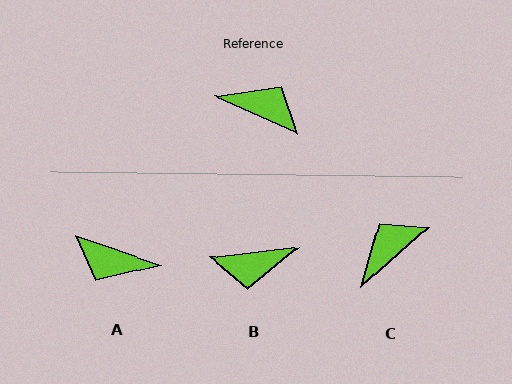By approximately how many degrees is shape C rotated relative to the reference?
Approximately 67 degrees counter-clockwise.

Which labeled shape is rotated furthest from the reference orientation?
A, about 174 degrees away.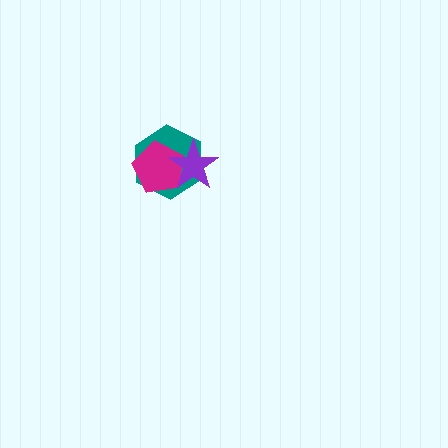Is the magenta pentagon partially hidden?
Yes, it is partially covered by another shape.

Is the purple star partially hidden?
No, no other shape covers it.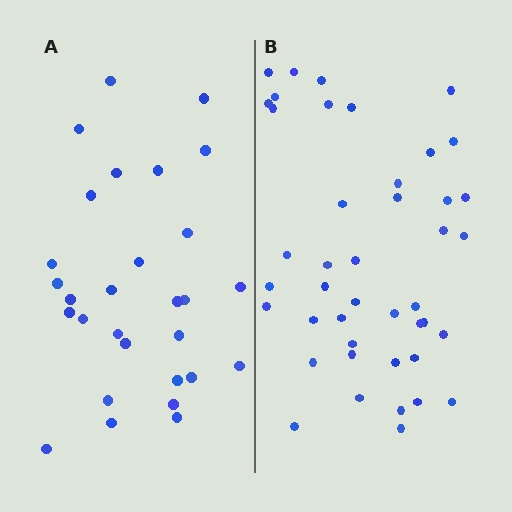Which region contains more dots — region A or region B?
Region B (the right region) has more dots.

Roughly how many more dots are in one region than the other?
Region B has approximately 15 more dots than region A.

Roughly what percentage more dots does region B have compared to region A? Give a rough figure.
About 50% more.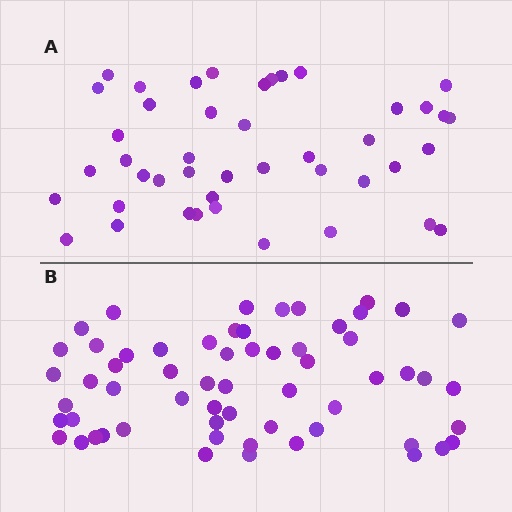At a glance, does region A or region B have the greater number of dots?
Region B (the bottom region) has more dots.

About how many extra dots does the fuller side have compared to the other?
Region B has approximately 15 more dots than region A.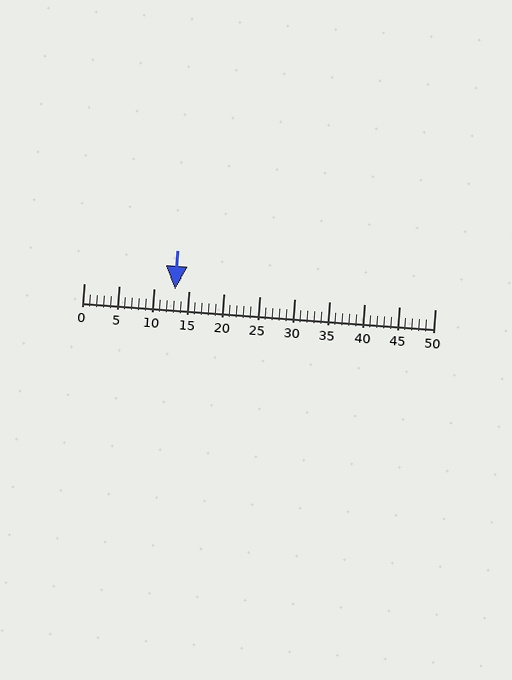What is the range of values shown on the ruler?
The ruler shows values from 0 to 50.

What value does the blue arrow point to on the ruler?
The blue arrow points to approximately 13.